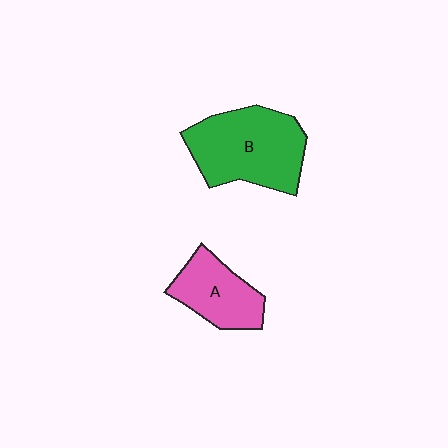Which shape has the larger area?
Shape B (green).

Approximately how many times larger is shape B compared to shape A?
Approximately 1.7 times.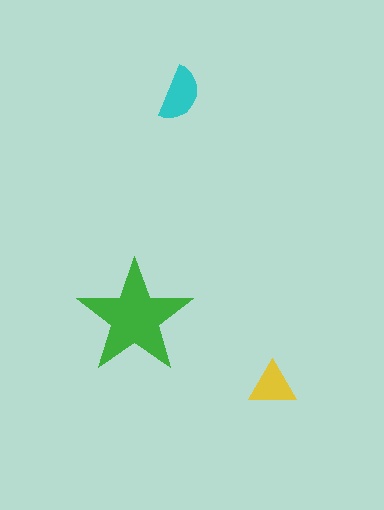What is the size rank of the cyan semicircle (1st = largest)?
2nd.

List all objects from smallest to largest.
The yellow triangle, the cyan semicircle, the green star.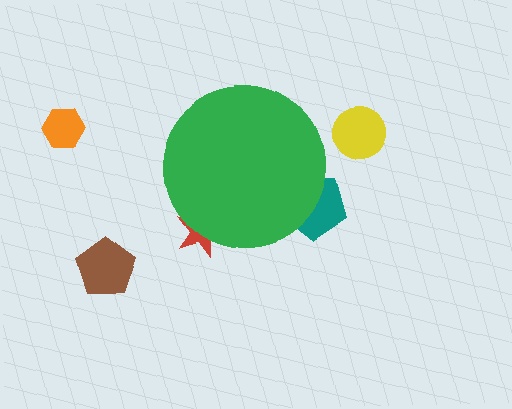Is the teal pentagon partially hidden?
Yes, the teal pentagon is partially hidden behind the green circle.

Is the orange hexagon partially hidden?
No, the orange hexagon is fully visible.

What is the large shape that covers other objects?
A green circle.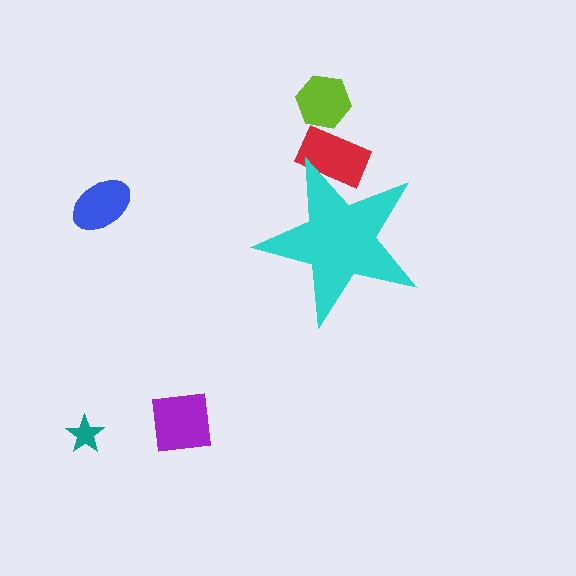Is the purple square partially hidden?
No, the purple square is fully visible.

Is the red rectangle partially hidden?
Yes, the red rectangle is partially hidden behind the cyan star.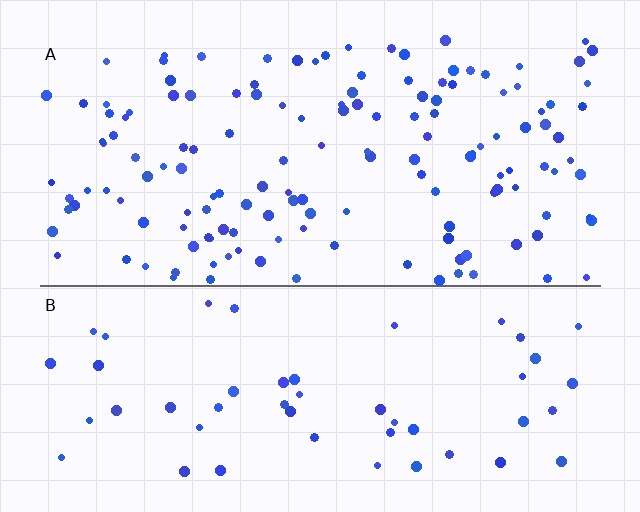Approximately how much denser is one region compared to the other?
Approximately 2.8× — region A over region B.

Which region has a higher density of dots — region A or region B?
A (the top).